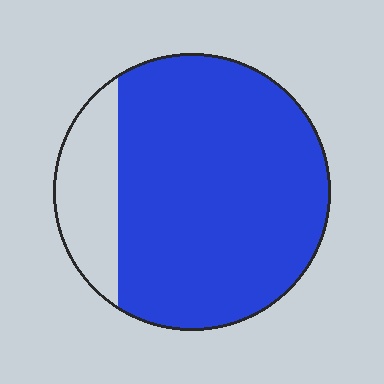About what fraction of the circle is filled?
About five sixths (5/6).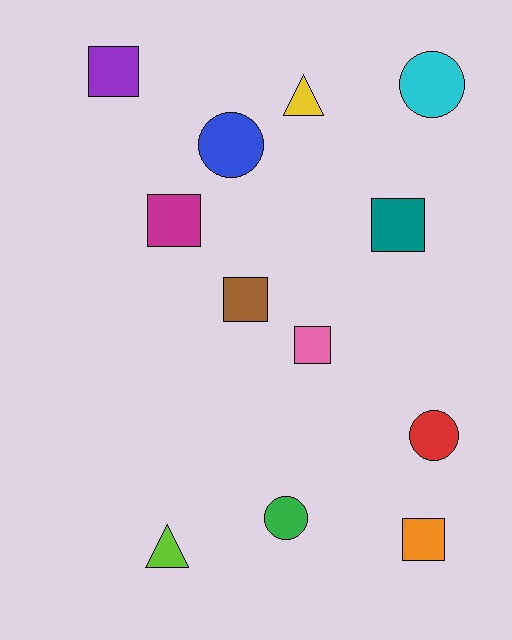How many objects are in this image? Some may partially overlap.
There are 12 objects.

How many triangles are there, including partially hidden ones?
There are 2 triangles.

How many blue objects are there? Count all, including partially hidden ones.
There is 1 blue object.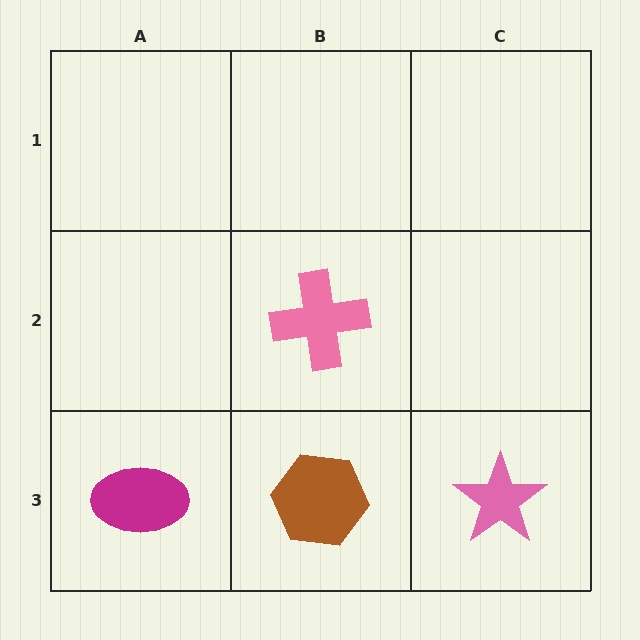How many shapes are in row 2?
1 shape.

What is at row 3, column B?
A brown hexagon.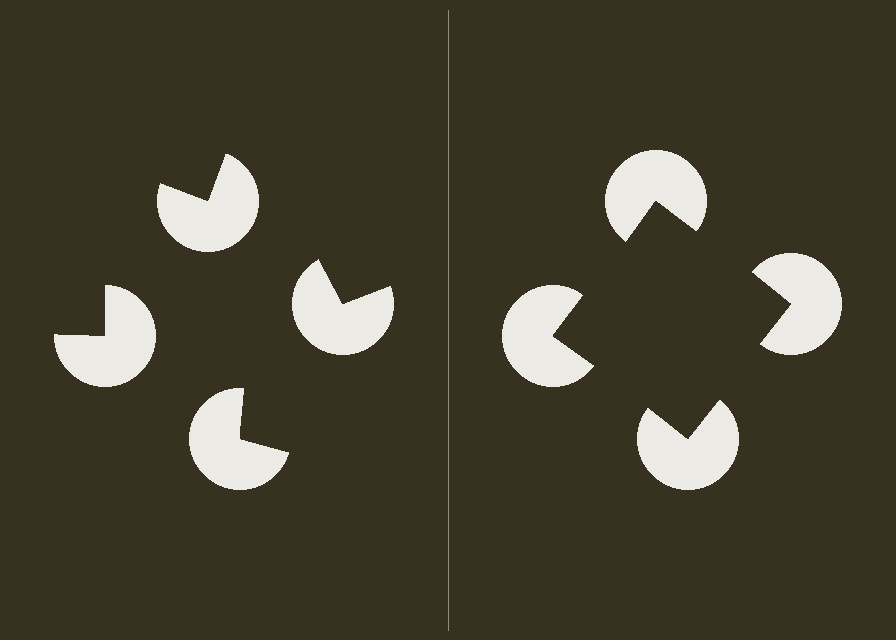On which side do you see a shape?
An illusory square appears on the right side. On the left side the wedge cuts are rotated, so no coherent shape forms.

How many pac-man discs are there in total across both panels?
8 — 4 on each side.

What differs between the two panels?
The pac-man discs are positioned identically on both sides; only the wedge orientations differ. On the right they align to a square; on the left they are misaligned.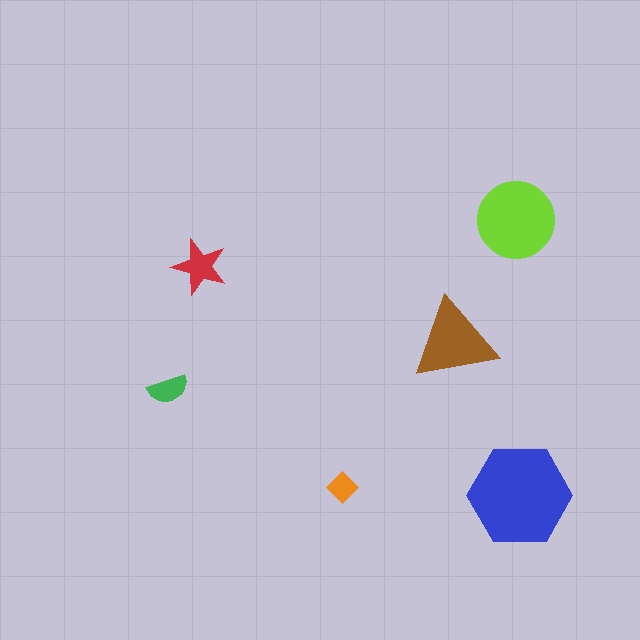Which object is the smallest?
The orange diamond.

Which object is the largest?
The blue hexagon.